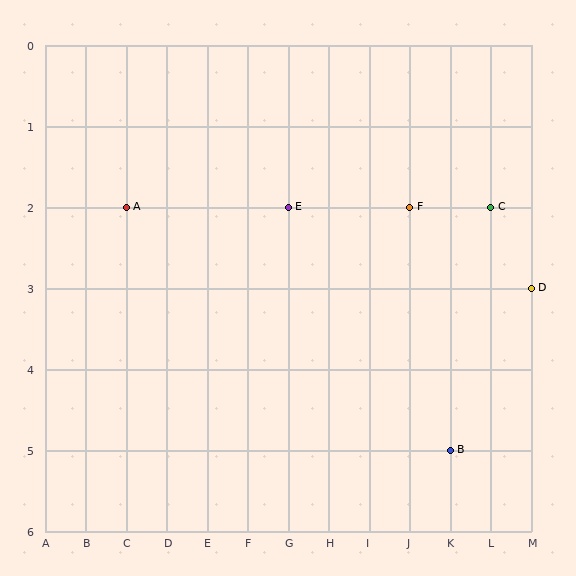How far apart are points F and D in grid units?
Points F and D are 3 columns and 1 row apart (about 3.2 grid units diagonally).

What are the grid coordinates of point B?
Point B is at grid coordinates (K, 5).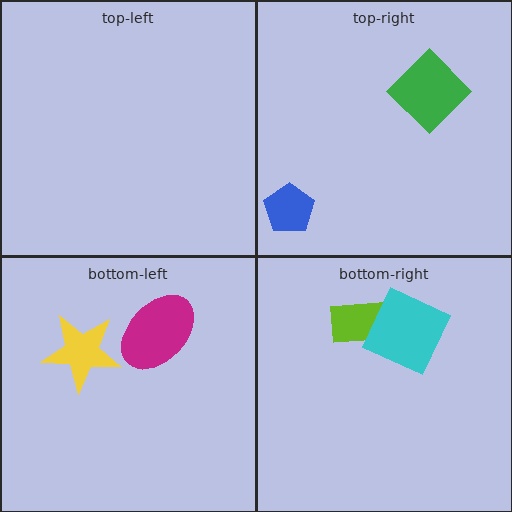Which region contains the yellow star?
The bottom-left region.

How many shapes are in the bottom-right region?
2.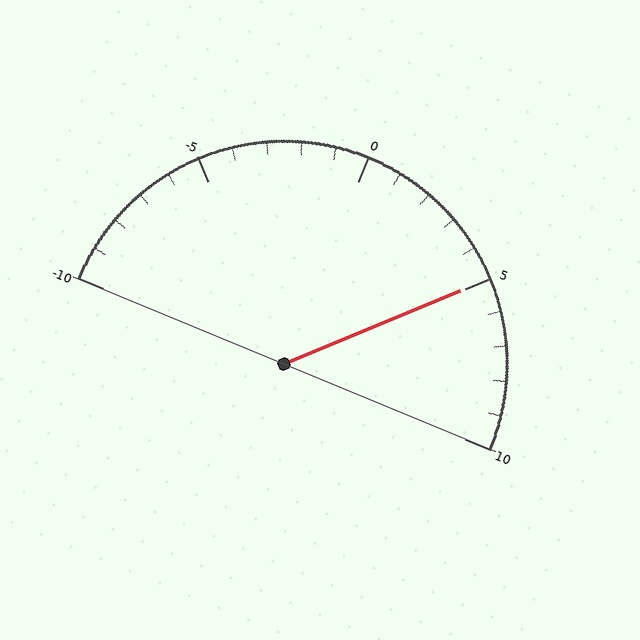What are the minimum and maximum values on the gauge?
The gauge ranges from -10 to 10.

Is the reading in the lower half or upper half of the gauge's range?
The reading is in the upper half of the range (-10 to 10).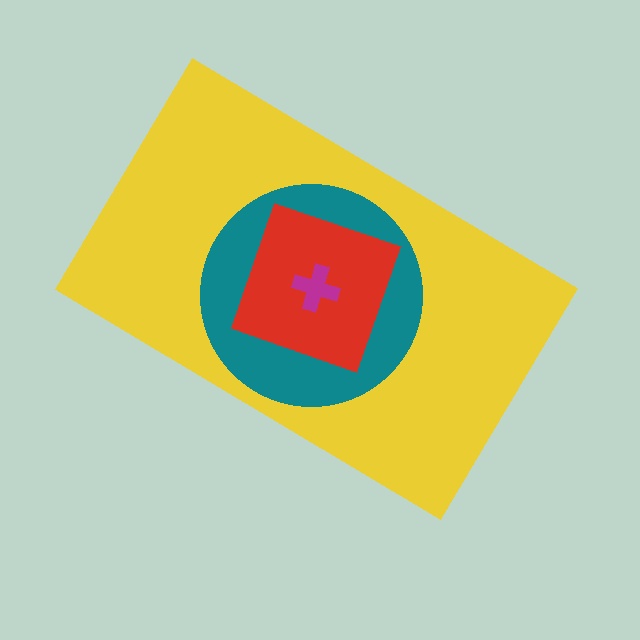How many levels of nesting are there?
4.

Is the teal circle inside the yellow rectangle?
Yes.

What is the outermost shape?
The yellow rectangle.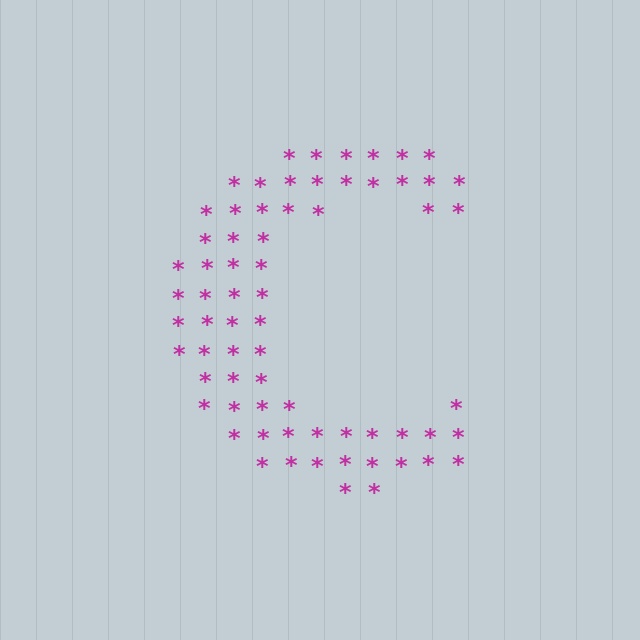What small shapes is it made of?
It is made of small asterisks.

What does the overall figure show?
The overall figure shows the letter C.